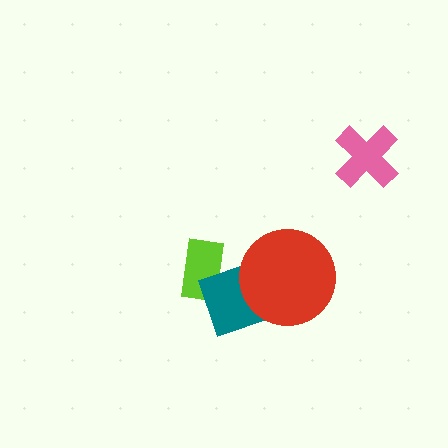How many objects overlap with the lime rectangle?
1 object overlaps with the lime rectangle.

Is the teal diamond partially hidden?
Yes, it is partially covered by another shape.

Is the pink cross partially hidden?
No, no other shape covers it.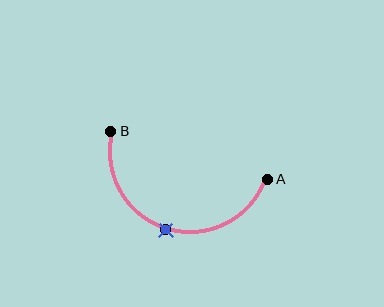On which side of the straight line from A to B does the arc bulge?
The arc bulges below the straight line connecting A and B.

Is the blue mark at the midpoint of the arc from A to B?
Yes. The blue mark lies on the arc at equal arc-length from both A and B — it is the arc midpoint.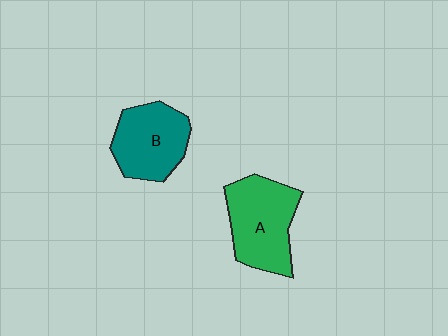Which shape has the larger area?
Shape A (green).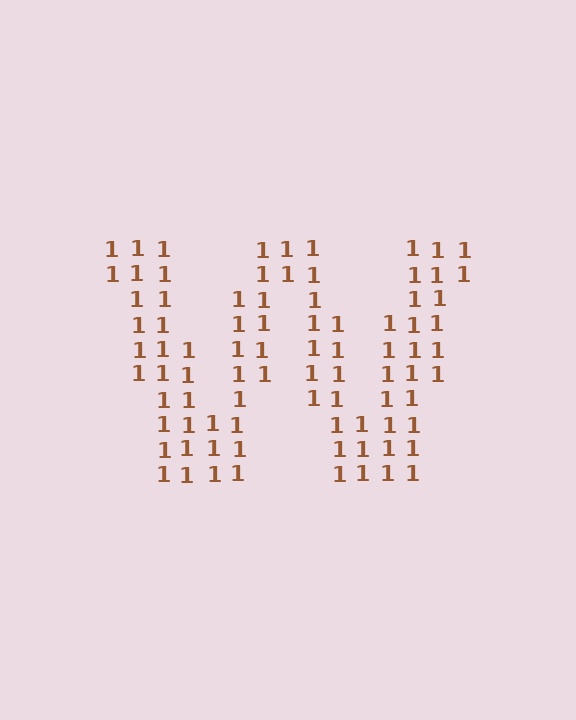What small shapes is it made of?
It is made of small digit 1's.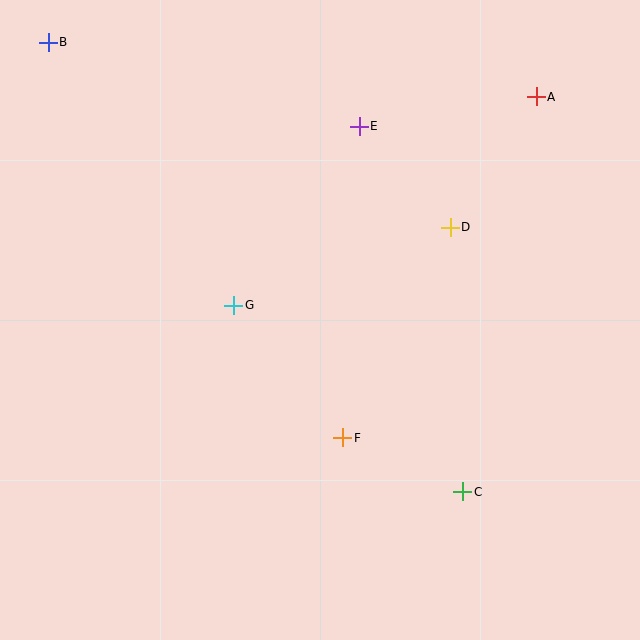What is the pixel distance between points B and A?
The distance between B and A is 491 pixels.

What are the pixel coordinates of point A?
Point A is at (536, 97).